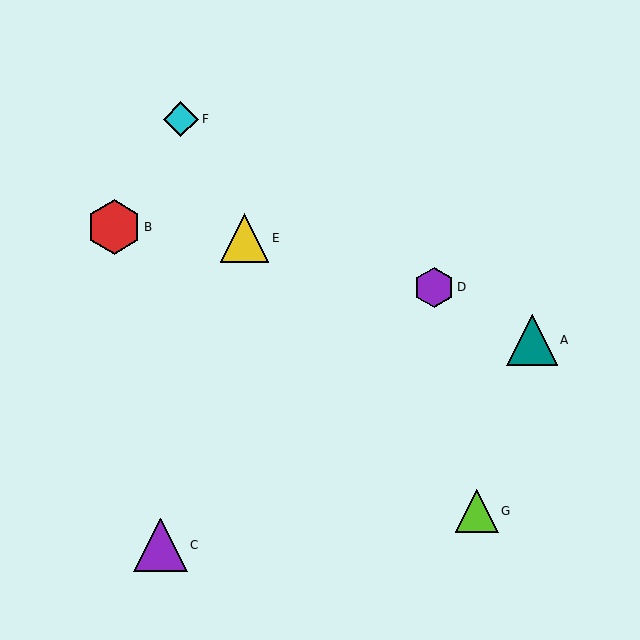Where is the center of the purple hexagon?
The center of the purple hexagon is at (434, 287).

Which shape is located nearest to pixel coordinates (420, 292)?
The purple hexagon (labeled D) at (434, 287) is nearest to that location.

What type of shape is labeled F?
Shape F is a cyan diamond.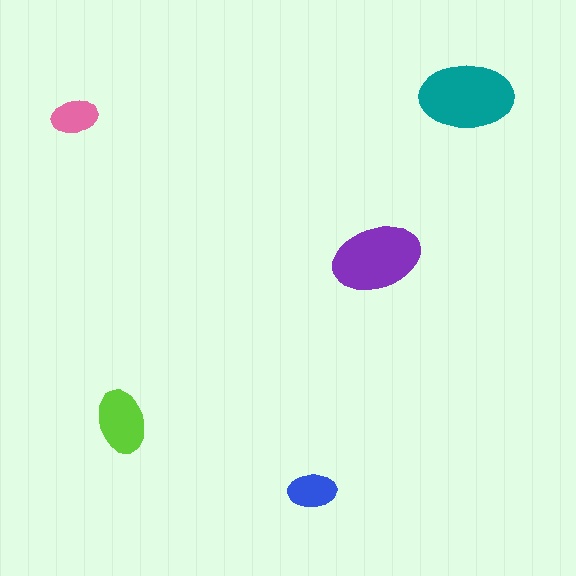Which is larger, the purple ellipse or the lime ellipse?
The purple one.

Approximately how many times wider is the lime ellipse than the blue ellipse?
About 1.5 times wider.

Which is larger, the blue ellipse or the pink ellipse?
The blue one.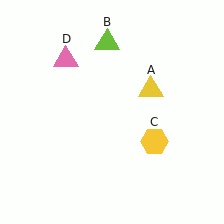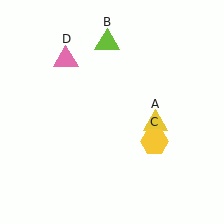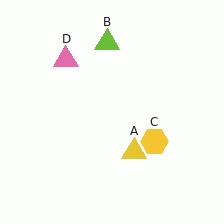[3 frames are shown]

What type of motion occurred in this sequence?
The yellow triangle (object A) rotated clockwise around the center of the scene.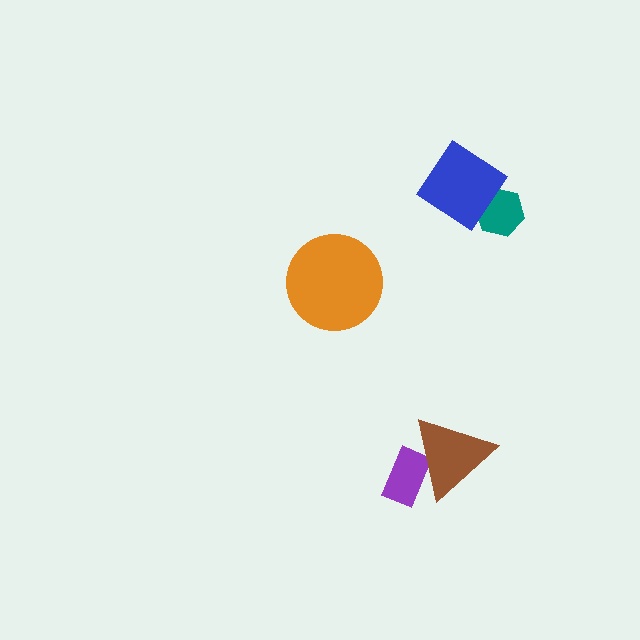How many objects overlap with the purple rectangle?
1 object overlaps with the purple rectangle.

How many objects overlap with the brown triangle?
1 object overlaps with the brown triangle.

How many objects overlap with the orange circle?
0 objects overlap with the orange circle.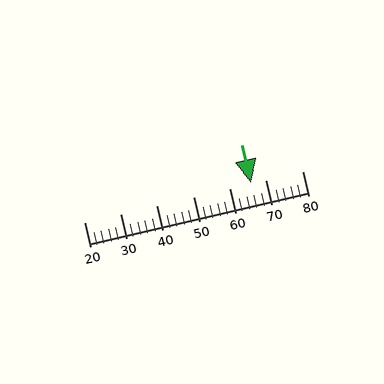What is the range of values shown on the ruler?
The ruler shows values from 20 to 80.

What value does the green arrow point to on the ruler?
The green arrow points to approximately 66.